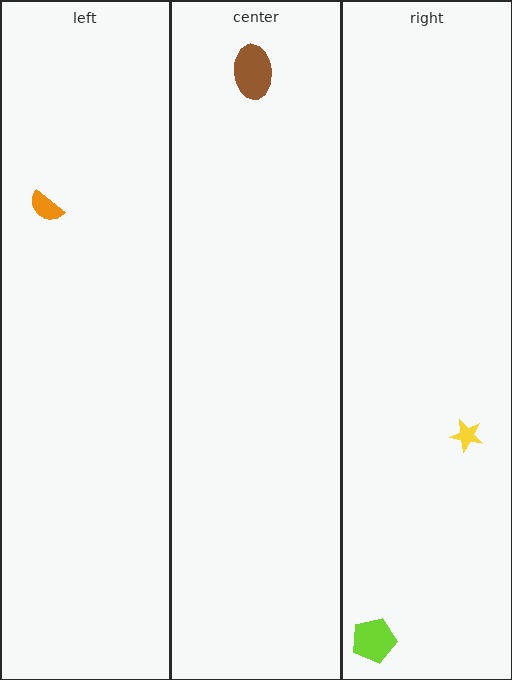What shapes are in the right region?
The yellow star, the lime pentagon.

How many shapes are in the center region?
1.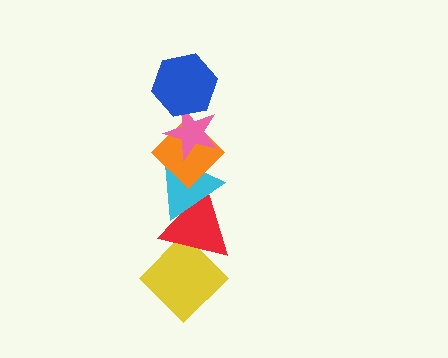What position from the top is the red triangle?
The red triangle is 5th from the top.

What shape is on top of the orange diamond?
The pink star is on top of the orange diamond.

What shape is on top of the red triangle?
The cyan triangle is on top of the red triangle.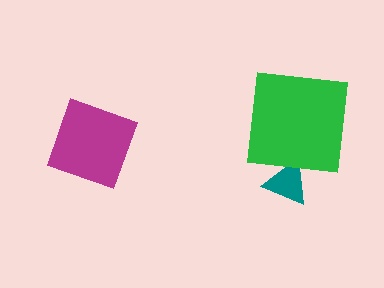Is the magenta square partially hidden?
No, no other shape covers it.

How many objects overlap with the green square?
1 object overlaps with the green square.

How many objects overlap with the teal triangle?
1 object overlaps with the teal triangle.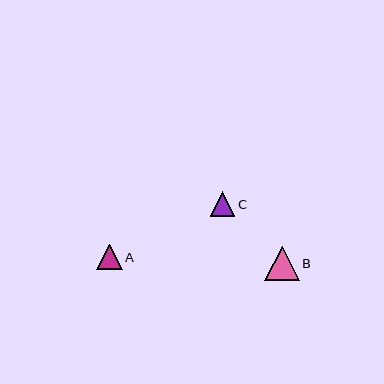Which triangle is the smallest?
Triangle C is the smallest with a size of approximately 25 pixels.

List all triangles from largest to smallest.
From largest to smallest: B, A, C.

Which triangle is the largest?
Triangle B is the largest with a size of approximately 34 pixels.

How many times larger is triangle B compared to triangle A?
Triangle B is approximately 1.4 times the size of triangle A.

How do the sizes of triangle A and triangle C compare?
Triangle A and triangle C are approximately the same size.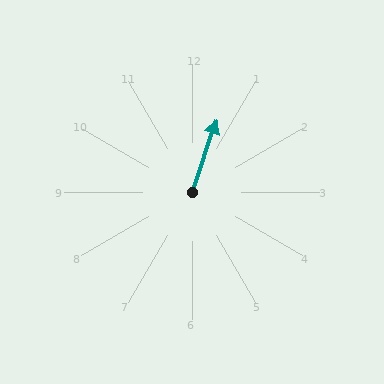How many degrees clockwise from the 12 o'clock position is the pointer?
Approximately 19 degrees.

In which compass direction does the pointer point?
North.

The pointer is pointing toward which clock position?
Roughly 1 o'clock.